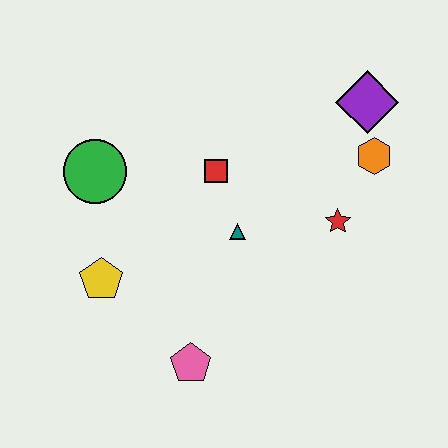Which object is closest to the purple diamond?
The orange hexagon is closest to the purple diamond.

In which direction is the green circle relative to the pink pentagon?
The green circle is above the pink pentagon.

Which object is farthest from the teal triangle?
The purple diamond is farthest from the teal triangle.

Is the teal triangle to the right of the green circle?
Yes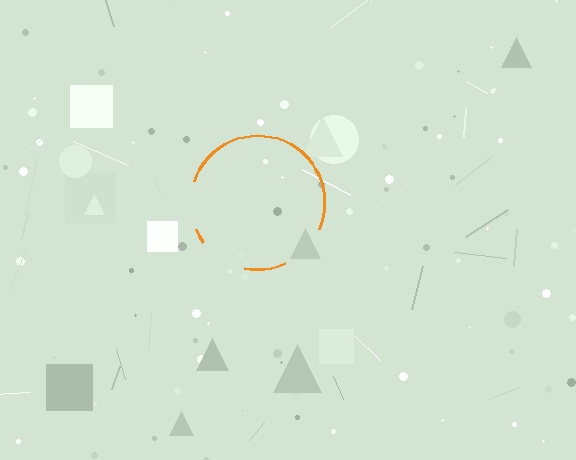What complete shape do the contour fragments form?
The contour fragments form a circle.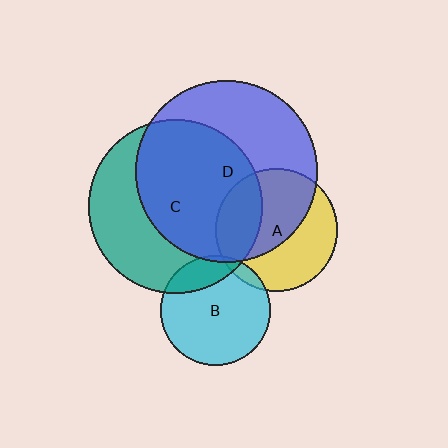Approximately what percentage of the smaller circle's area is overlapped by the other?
Approximately 25%.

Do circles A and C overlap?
Yes.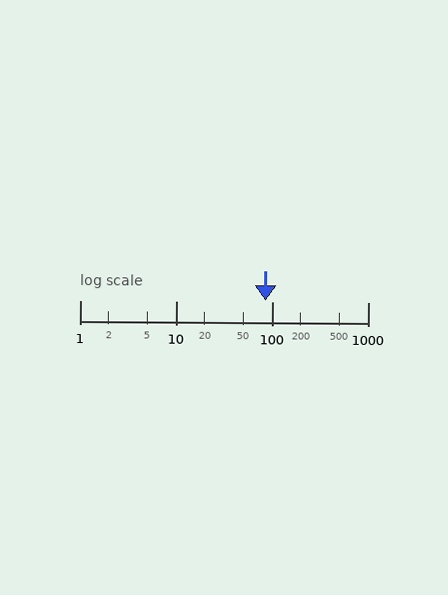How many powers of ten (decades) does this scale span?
The scale spans 3 decades, from 1 to 1000.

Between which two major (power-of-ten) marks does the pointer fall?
The pointer is between 10 and 100.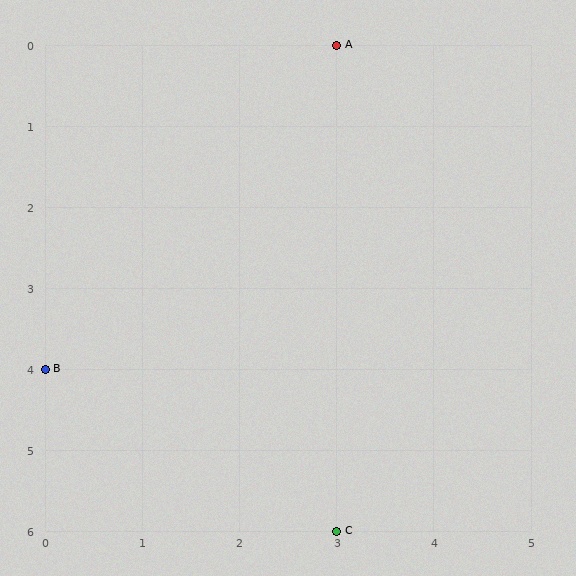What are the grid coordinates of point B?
Point B is at grid coordinates (0, 4).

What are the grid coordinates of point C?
Point C is at grid coordinates (3, 6).